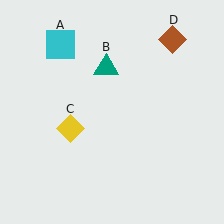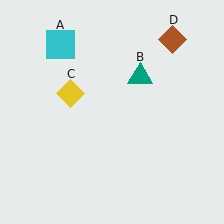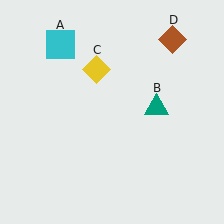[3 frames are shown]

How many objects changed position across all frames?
2 objects changed position: teal triangle (object B), yellow diamond (object C).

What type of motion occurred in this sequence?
The teal triangle (object B), yellow diamond (object C) rotated clockwise around the center of the scene.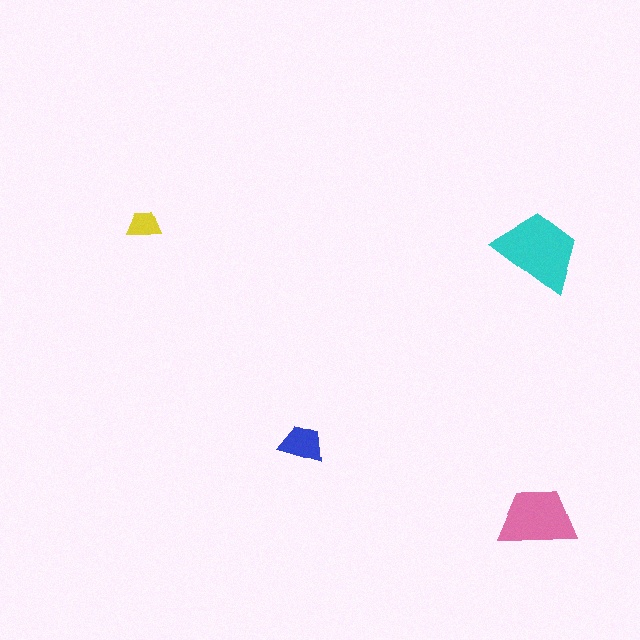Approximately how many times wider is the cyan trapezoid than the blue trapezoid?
About 2 times wider.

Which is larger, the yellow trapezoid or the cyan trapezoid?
The cyan one.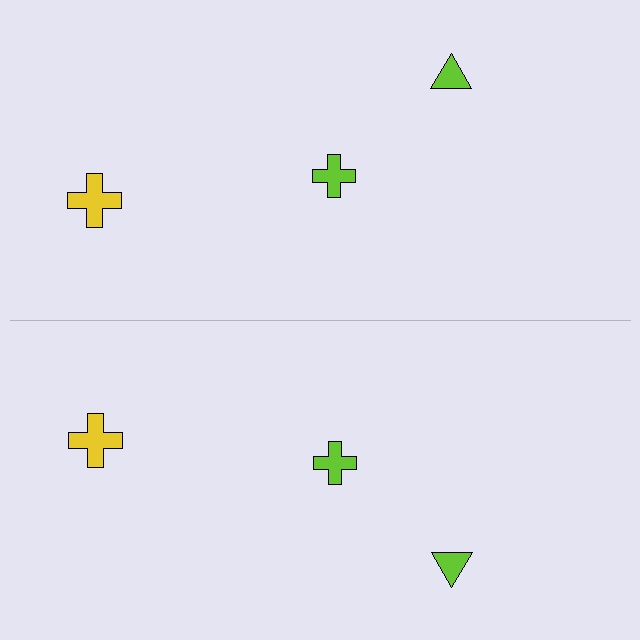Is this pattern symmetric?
Yes, this pattern has bilateral (reflection) symmetry.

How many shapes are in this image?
There are 6 shapes in this image.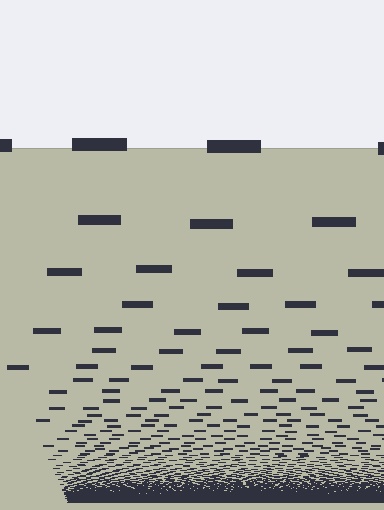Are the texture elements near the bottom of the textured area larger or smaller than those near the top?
Smaller. The gradient is inverted — elements near the bottom are smaller and denser.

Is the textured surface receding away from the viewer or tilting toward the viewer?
The surface appears to tilt toward the viewer. Texture elements get larger and sparser toward the top.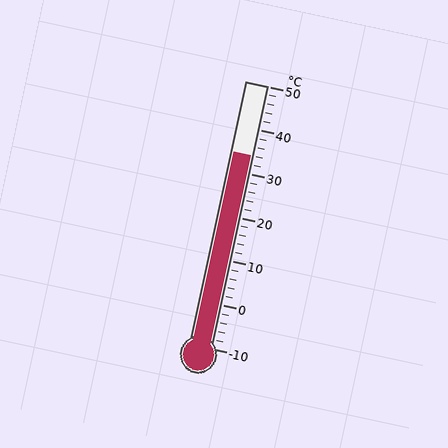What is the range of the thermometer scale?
The thermometer scale ranges from -10°C to 50°C.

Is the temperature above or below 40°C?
The temperature is below 40°C.